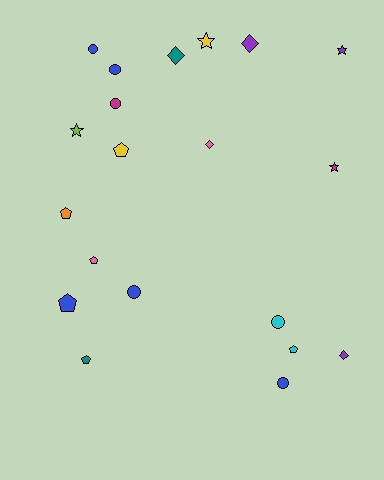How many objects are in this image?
There are 20 objects.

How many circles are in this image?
There are 6 circles.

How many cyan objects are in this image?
There are 2 cyan objects.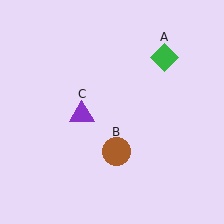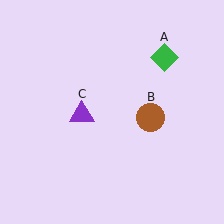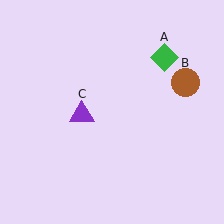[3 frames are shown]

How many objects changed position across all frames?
1 object changed position: brown circle (object B).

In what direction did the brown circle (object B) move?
The brown circle (object B) moved up and to the right.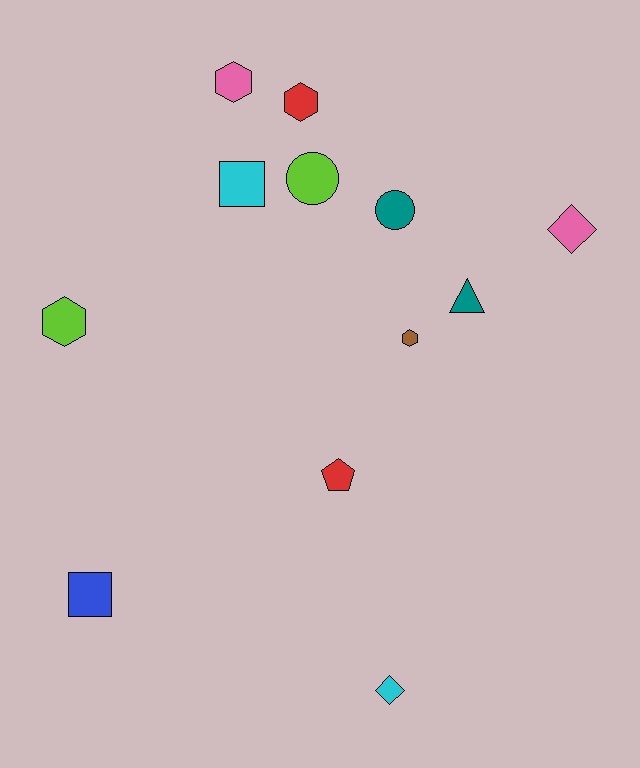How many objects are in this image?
There are 12 objects.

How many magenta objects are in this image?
There are no magenta objects.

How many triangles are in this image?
There is 1 triangle.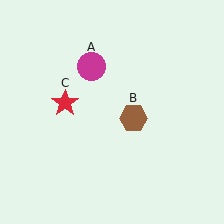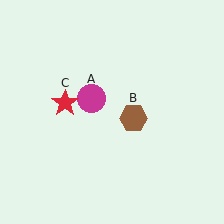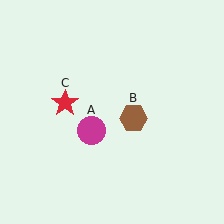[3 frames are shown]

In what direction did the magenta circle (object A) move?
The magenta circle (object A) moved down.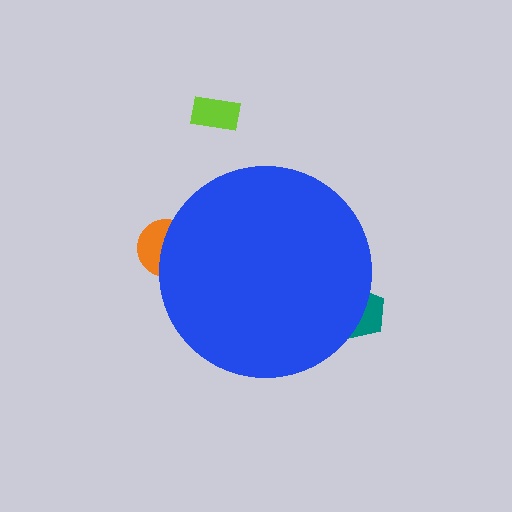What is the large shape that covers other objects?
A blue circle.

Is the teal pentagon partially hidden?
Yes, the teal pentagon is partially hidden behind the blue circle.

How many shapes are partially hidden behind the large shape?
2 shapes are partially hidden.